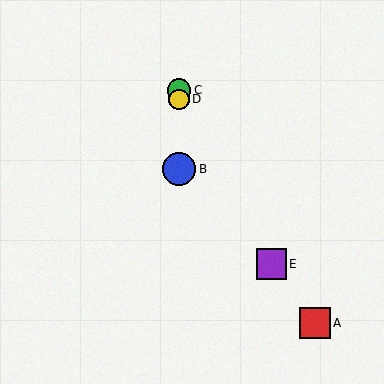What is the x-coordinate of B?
Object B is at x≈179.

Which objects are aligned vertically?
Objects B, C, D are aligned vertically.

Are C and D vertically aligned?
Yes, both are at x≈179.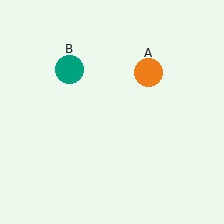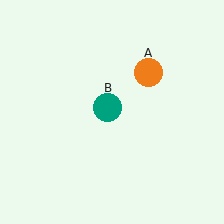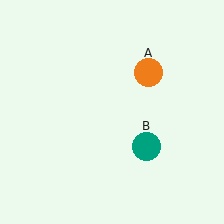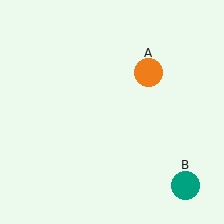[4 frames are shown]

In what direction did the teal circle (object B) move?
The teal circle (object B) moved down and to the right.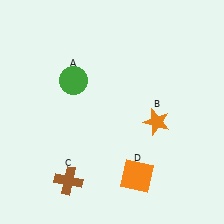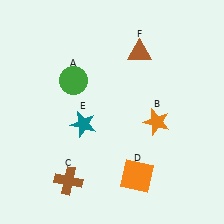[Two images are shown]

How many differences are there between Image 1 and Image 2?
There are 2 differences between the two images.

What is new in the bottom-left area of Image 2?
A teal star (E) was added in the bottom-left area of Image 2.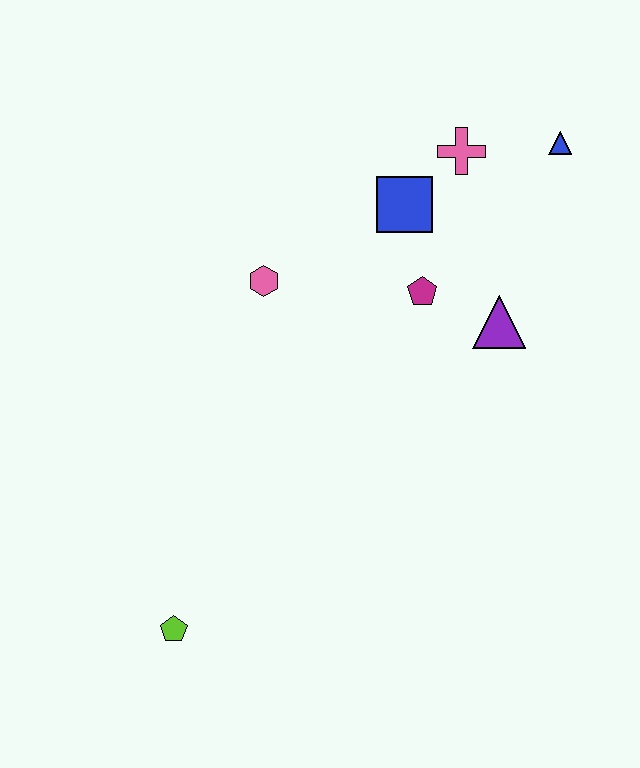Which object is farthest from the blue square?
The lime pentagon is farthest from the blue square.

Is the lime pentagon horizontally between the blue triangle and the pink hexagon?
No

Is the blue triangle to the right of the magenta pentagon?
Yes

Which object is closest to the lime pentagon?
The pink hexagon is closest to the lime pentagon.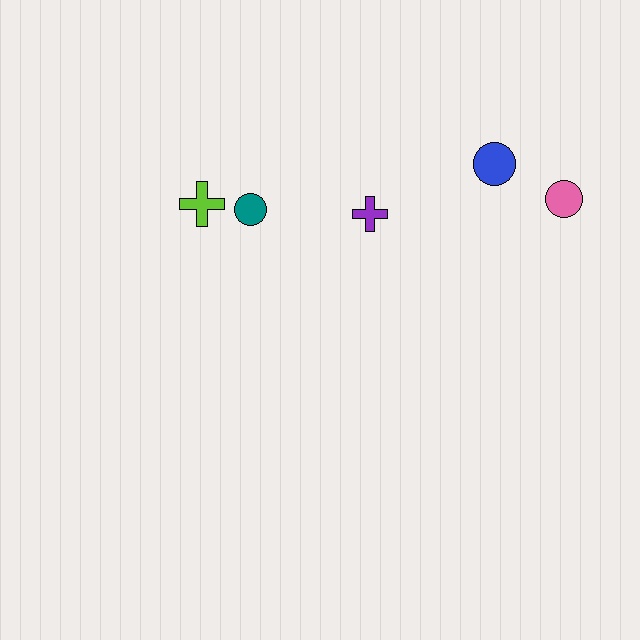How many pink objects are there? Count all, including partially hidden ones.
There is 1 pink object.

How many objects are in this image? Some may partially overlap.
There are 5 objects.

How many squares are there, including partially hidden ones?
There are no squares.